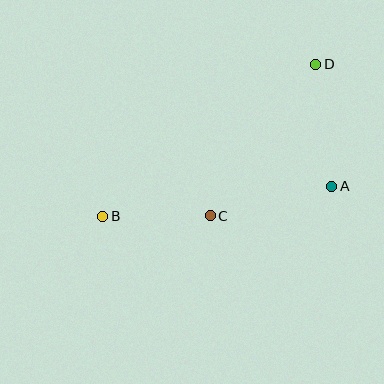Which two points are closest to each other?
Points B and C are closest to each other.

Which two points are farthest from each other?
Points B and D are farthest from each other.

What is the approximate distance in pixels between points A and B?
The distance between A and B is approximately 231 pixels.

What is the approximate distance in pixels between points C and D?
The distance between C and D is approximately 185 pixels.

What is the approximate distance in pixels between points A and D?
The distance between A and D is approximately 123 pixels.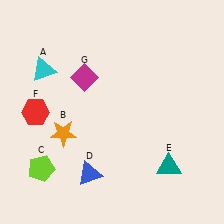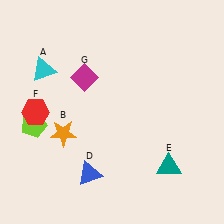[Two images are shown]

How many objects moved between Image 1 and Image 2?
1 object moved between the two images.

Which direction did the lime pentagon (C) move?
The lime pentagon (C) moved up.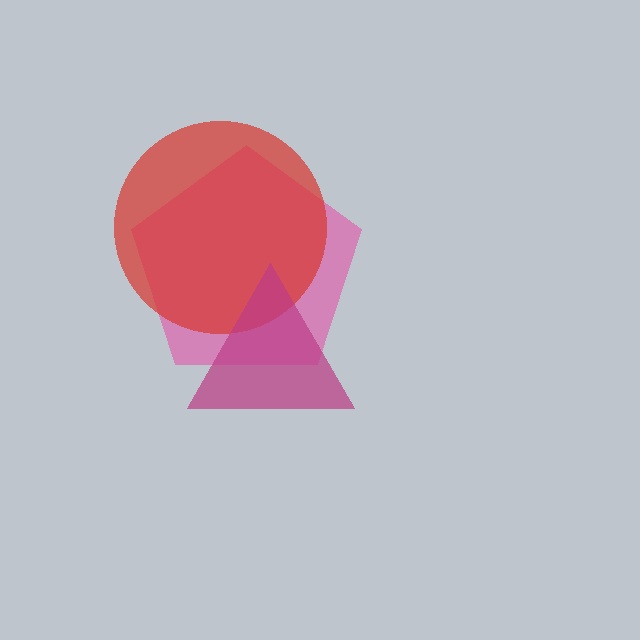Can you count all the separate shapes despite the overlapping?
Yes, there are 3 separate shapes.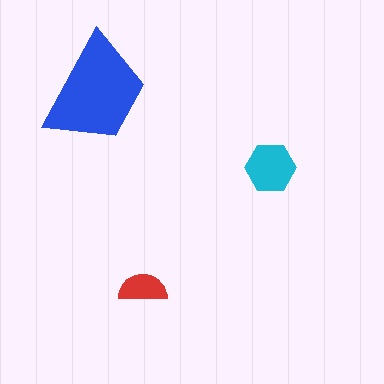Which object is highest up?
The blue trapezoid is topmost.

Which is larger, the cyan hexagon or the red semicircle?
The cyan hexagon.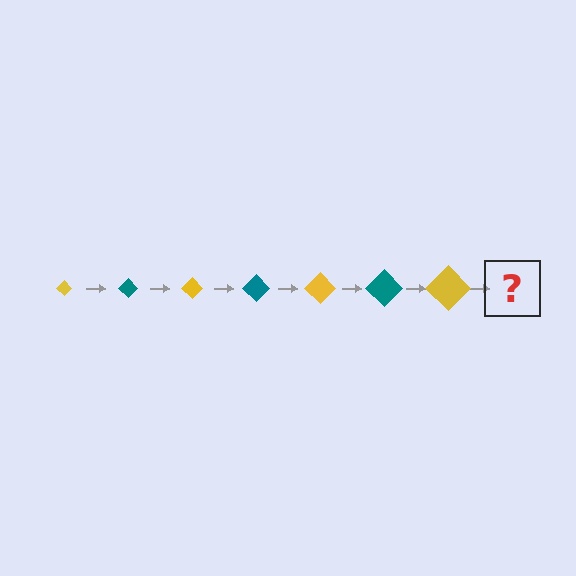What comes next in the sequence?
The next element should be a teal diamond, larger than the previous one.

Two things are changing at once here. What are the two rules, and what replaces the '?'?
The two rules are that the diamond grows larger each step and the color cycles through yellow and teal. The '?' should be a teal diamond, larger than the previous one.